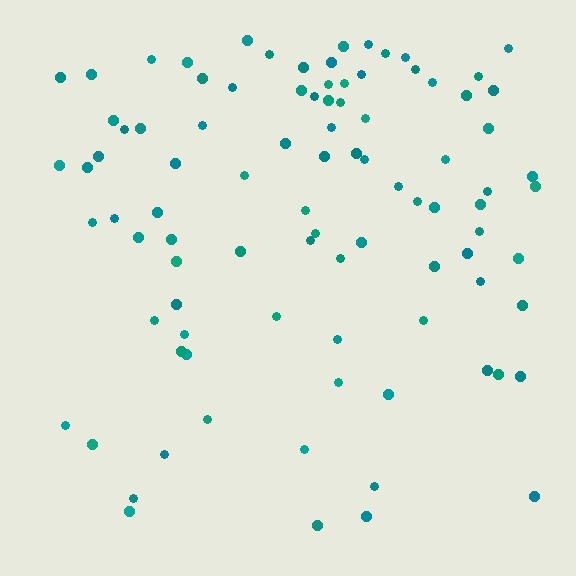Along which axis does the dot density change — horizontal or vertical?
Vertical.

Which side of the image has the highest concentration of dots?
The top.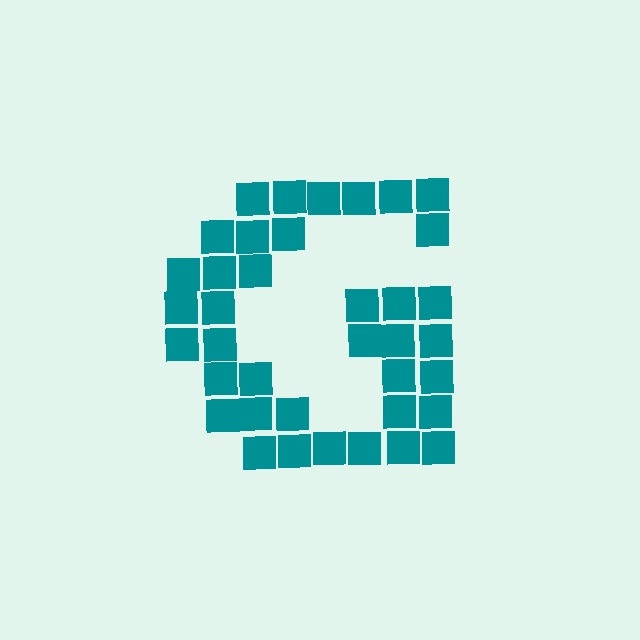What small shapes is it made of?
It is made of small squares.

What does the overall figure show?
The overall figure shows the letter G.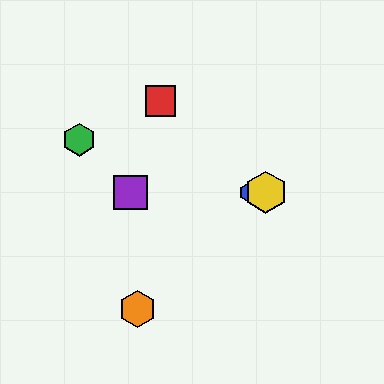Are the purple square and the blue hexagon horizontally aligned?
Yes, both are at y≈192.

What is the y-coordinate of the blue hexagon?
The blue hexagon is at y≈192.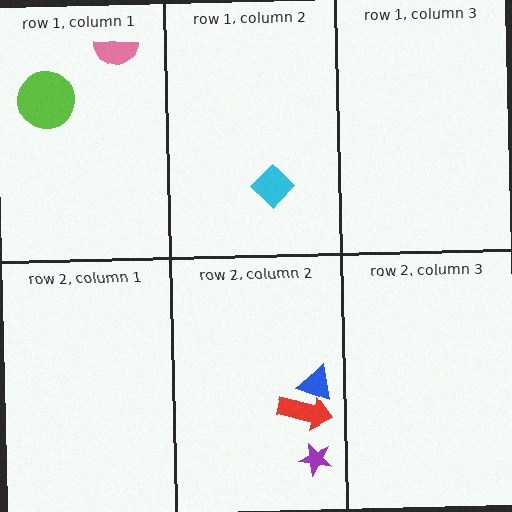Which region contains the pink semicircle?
The row 1, column 1 region.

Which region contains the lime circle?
The row 1, column 1 region.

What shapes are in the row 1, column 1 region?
The lime circle, the pink semicircle.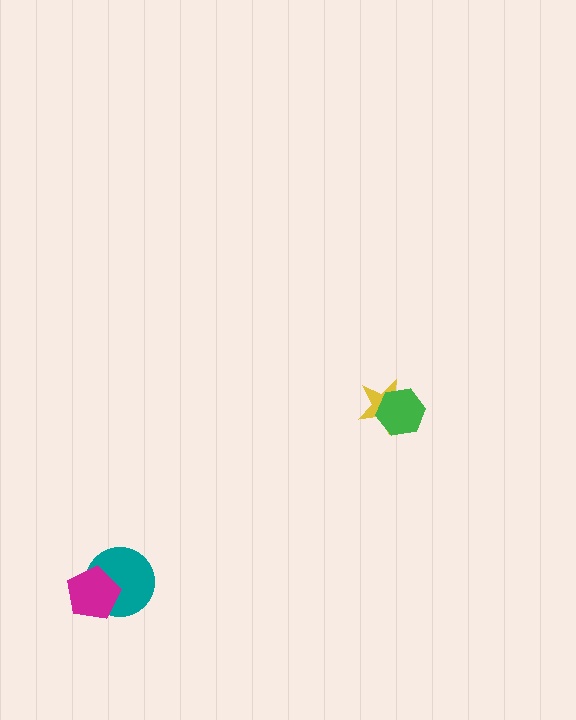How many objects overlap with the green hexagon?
1 object overlaps with the green hexagon.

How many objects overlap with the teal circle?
1 object overlaps with the teal circle.